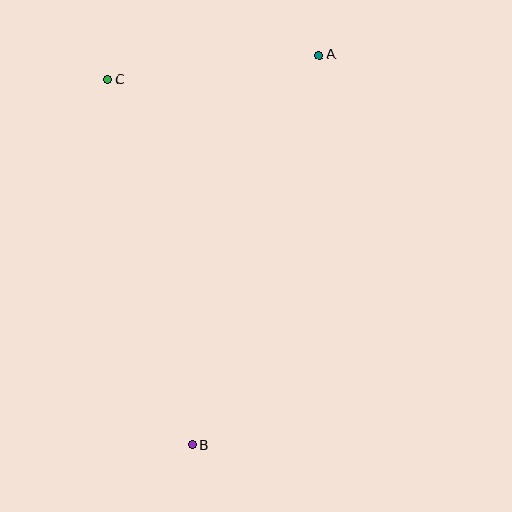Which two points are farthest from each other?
Points A and B are farthest from each other.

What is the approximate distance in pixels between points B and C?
The distance between B and C is approximately 375 pixels.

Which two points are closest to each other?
Points A and C are closest to each other.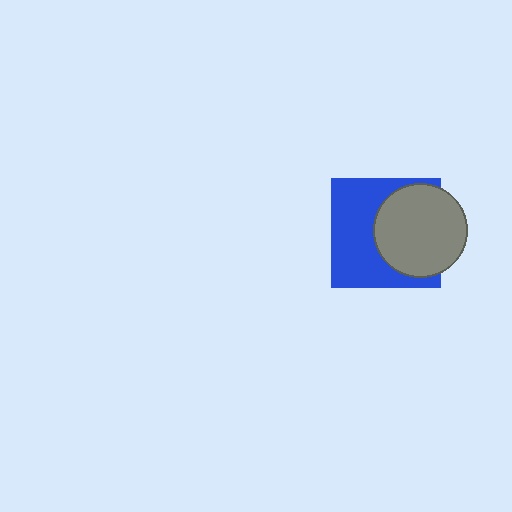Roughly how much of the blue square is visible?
About half of it is visible (roughly 55%).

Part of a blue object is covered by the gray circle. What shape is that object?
It is a square.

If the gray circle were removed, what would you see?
You would see the complete blue square.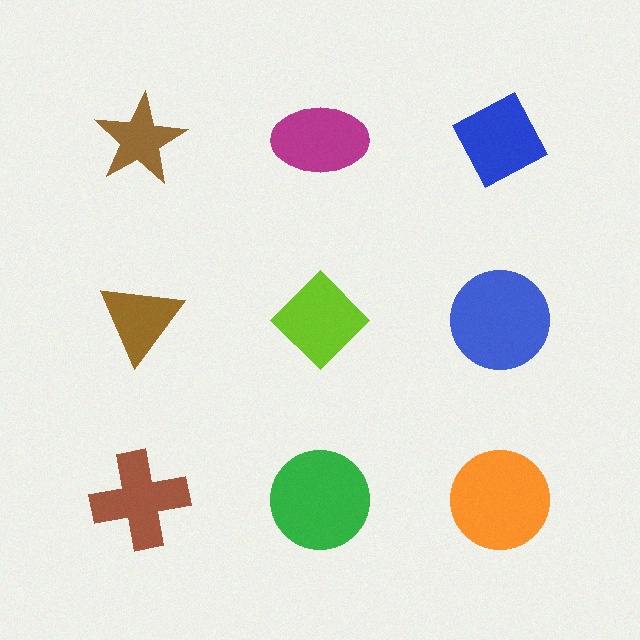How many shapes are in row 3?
3 shapes.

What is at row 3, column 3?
An orange circle.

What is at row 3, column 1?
A brown cross.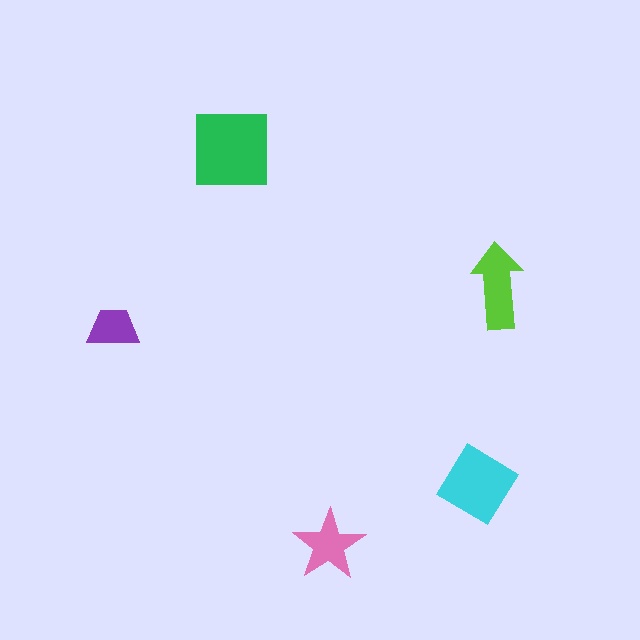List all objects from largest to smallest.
The green square, the cyan diamond, the lime arrow, the pink star, the purple trapezoid.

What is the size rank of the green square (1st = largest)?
1st.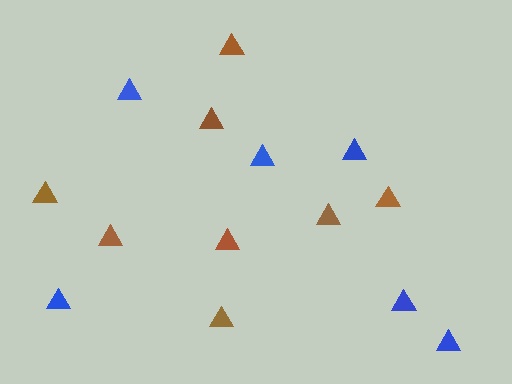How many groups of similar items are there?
There are 2 groups: one group of blue triangles (6) and one group of brown triangles (8).